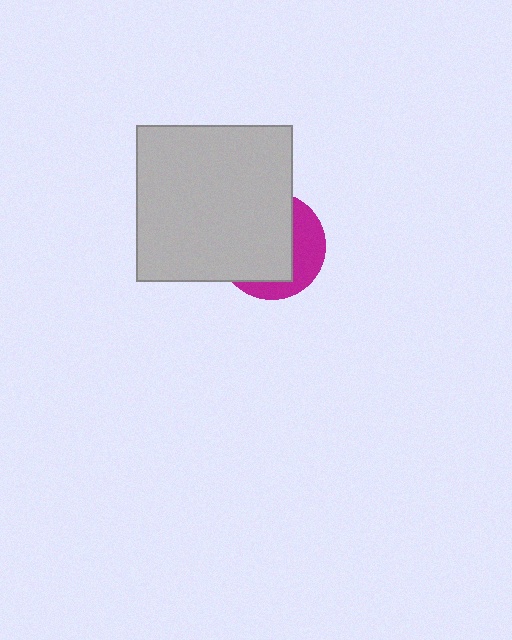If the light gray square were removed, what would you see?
You would see the complete magenta circle.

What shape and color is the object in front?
The object in front is a light gray square.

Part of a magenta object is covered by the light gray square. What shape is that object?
It is a circle.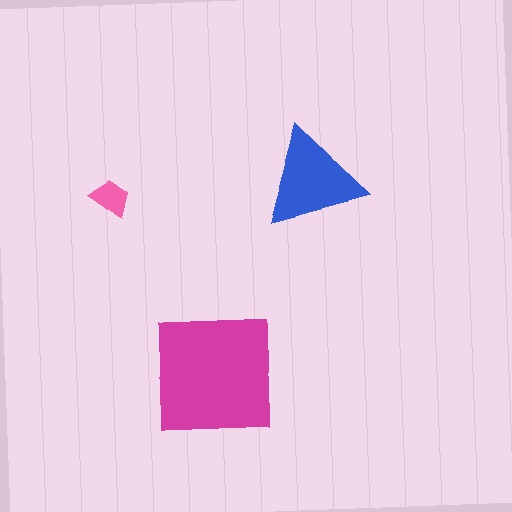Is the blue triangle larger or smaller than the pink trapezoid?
Larger.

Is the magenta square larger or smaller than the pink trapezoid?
Larger.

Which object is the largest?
The magenta square.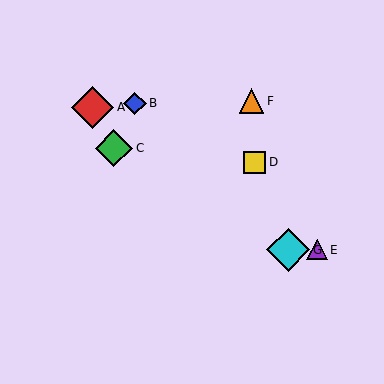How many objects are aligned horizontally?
2 objects (E, G) are aligned horizontally.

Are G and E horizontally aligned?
Yes, both are at y≈250.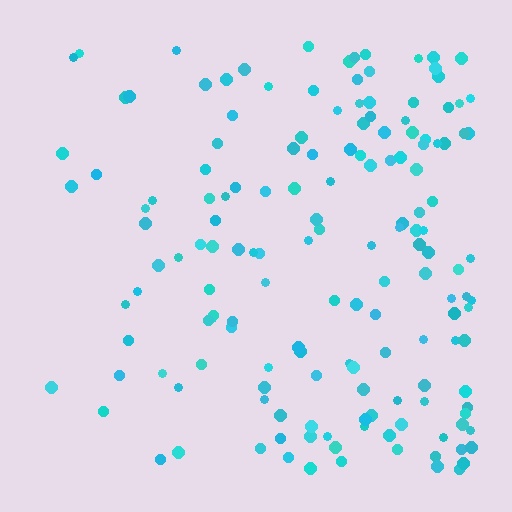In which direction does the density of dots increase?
From left to right, with the right side densest.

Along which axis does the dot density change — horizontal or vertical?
Horizontal.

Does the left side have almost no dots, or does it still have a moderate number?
Still a moderate number, just noticeably fewer than the right.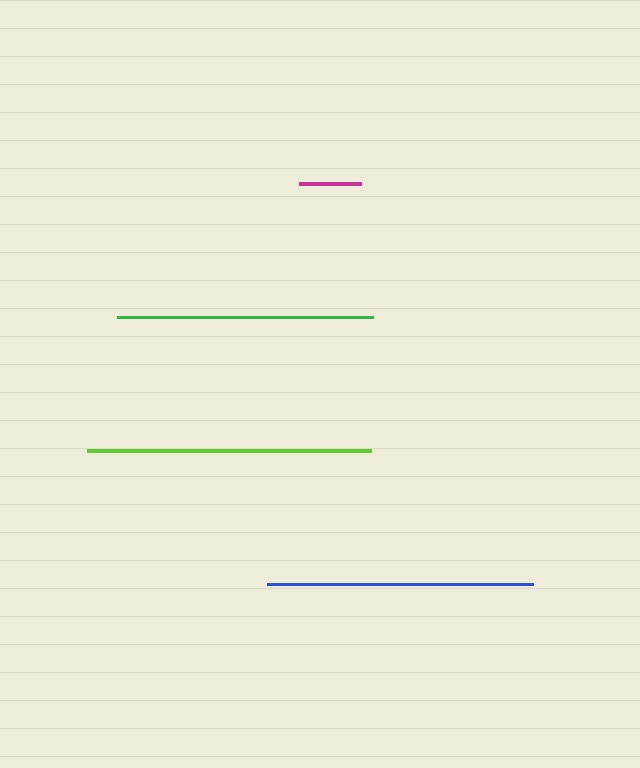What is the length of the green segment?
The green segment is approximately 256 pixels long.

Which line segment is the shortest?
The magenta line is the shortest at approximately 62 pixels.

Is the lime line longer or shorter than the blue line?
The lime line is longer than the blue line.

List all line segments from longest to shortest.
From longest to shortest: lime, blue, green, magenta.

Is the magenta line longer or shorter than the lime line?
The lime line is longer than the magenta line.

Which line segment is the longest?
The lime line is the longest at approximately 284 pixels.